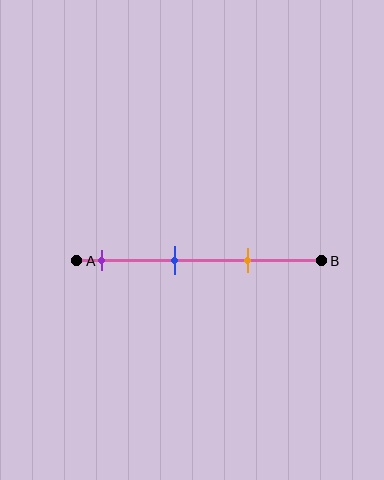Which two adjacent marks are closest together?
The blue and orange marks are the closest adjacent pair.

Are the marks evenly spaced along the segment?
Yes, the marks are approximately evenly spaced.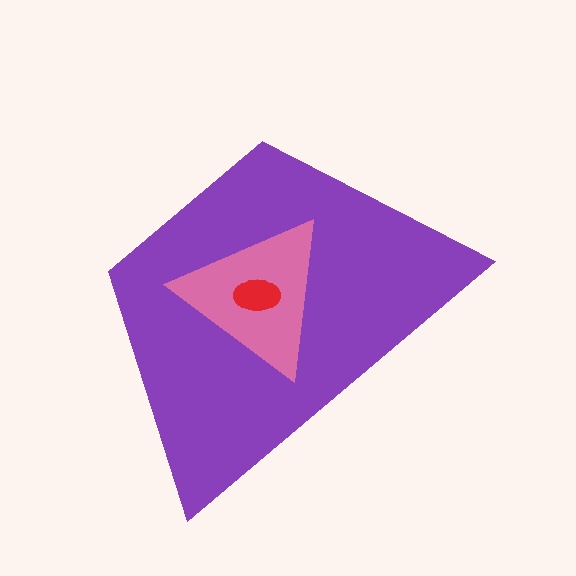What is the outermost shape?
The purple trapezoid.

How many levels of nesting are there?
3.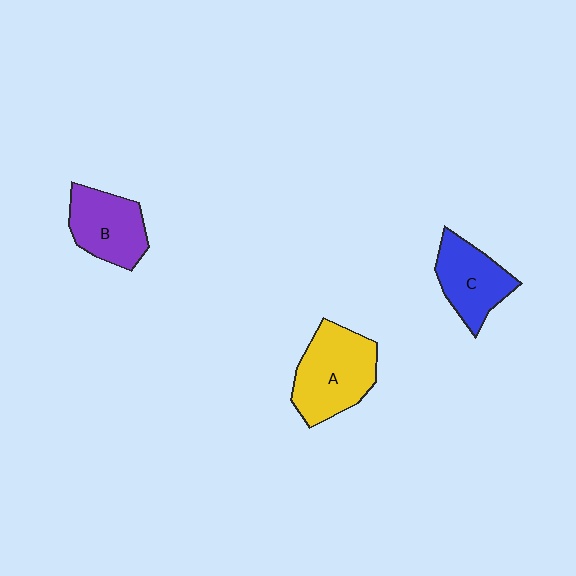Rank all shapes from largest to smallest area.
From largest to smallest: A (yellow), B (purple), C (blue).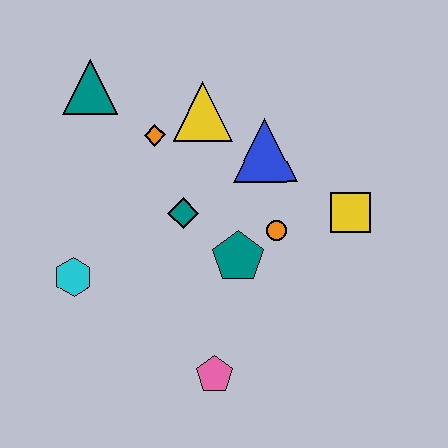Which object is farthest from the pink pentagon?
The teal triangle is farthest from the pink pentagon.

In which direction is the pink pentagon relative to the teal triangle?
The pink pentagon is below the teal triangle.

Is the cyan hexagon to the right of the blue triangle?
No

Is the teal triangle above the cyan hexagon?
Yes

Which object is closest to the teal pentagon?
The orange circle is closest to the teal pentagon.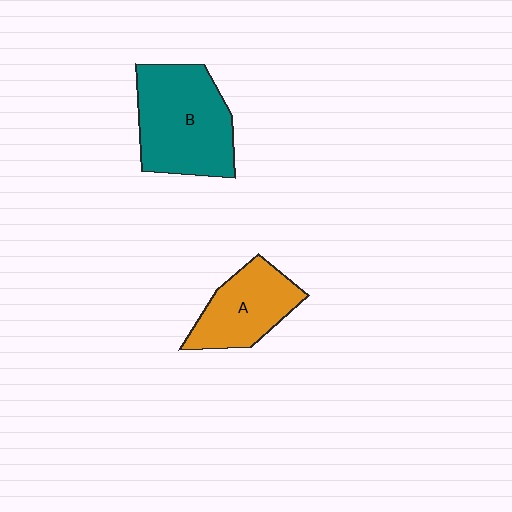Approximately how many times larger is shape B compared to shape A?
Approximately 1.5 times.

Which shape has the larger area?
Shape B (teal).